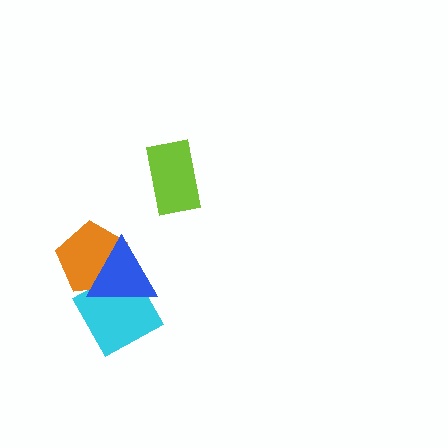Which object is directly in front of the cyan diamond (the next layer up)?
The orange pentagon is directly in front of the cyan diamond.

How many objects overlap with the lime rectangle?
0 objects overlap with the lime rectangle.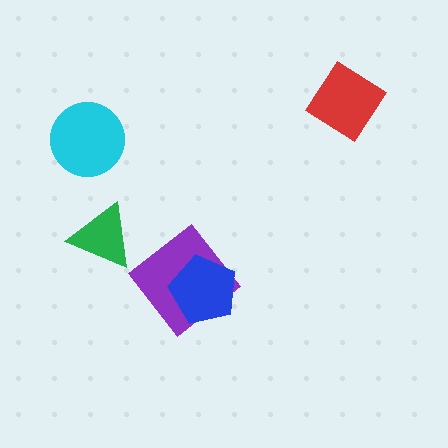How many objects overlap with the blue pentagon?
1 object overlaps with the blue pentagon.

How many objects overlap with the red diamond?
0 objects overlap with the red diamond.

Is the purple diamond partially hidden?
Yes, it is partially covered by another shape.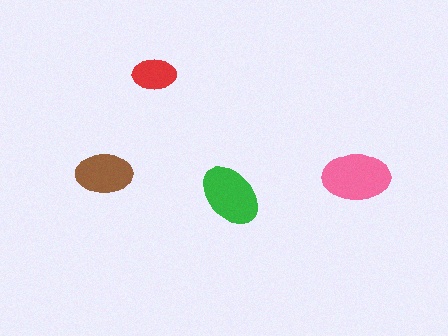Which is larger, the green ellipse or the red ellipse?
The green one.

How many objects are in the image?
There are 4 objects in the image.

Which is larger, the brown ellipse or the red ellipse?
The brown one.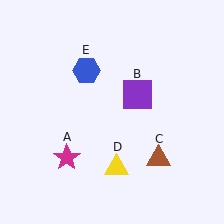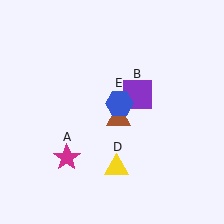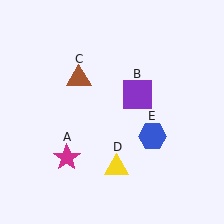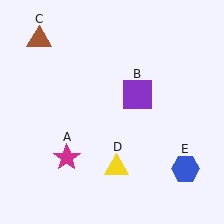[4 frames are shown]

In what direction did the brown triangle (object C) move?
The brown triangle (object C) moved up and to the left.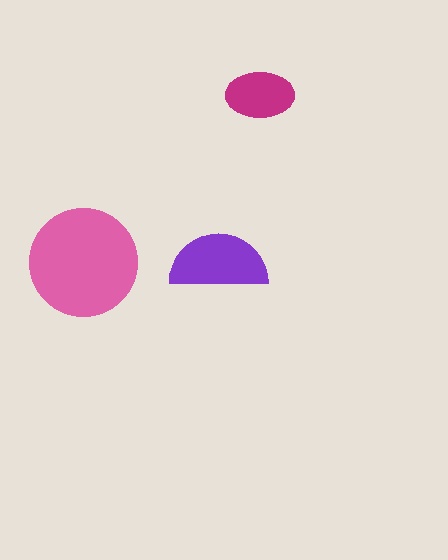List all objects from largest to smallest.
The pink circle, the purple semicircle, the magenta ellipse.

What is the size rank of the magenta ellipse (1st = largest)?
3rd.